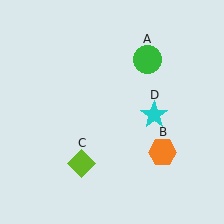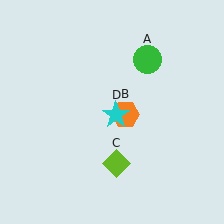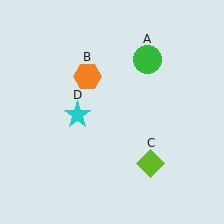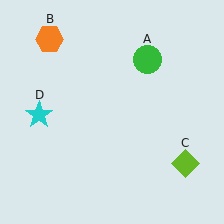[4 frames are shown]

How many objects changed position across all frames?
3 objects changed position: orange hexagon (object B), lime diamond (object C), cyan star (object D).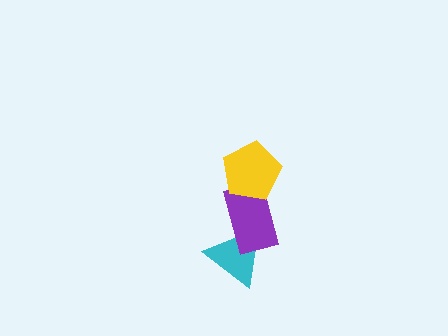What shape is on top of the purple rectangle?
The yellow pentagon is on top of the purple rectangle.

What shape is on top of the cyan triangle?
The purple rectangle is on top of the cyan triangle.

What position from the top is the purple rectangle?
The purple rectangle is 2nd from the top.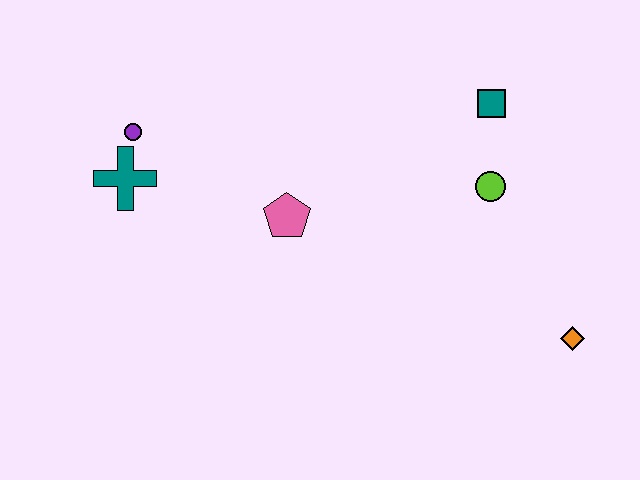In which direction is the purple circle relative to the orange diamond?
The purple circle is to the left of the orange diamond.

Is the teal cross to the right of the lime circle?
No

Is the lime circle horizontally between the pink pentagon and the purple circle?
No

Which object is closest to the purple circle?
The teal cross is closest to the purple circle.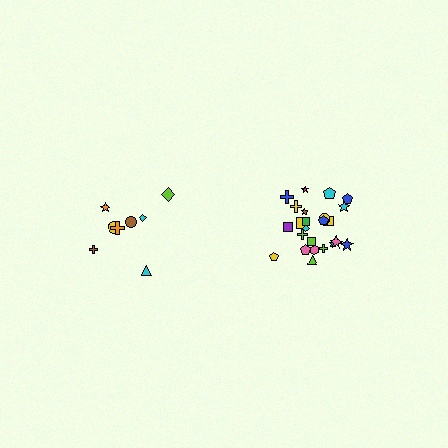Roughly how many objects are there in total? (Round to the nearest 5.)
Roughly 35 objects in total.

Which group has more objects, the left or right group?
The right group.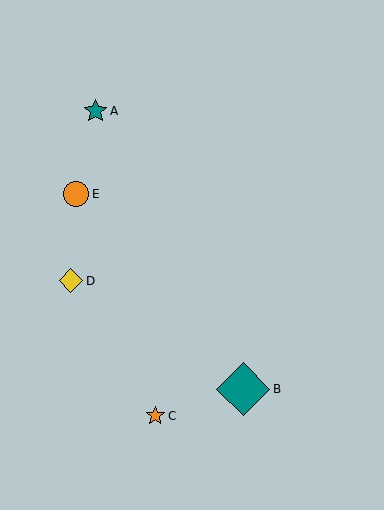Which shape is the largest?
The teal diamond (labeled B) is the largest.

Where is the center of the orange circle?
The center of the orange circle is at (76, 194).